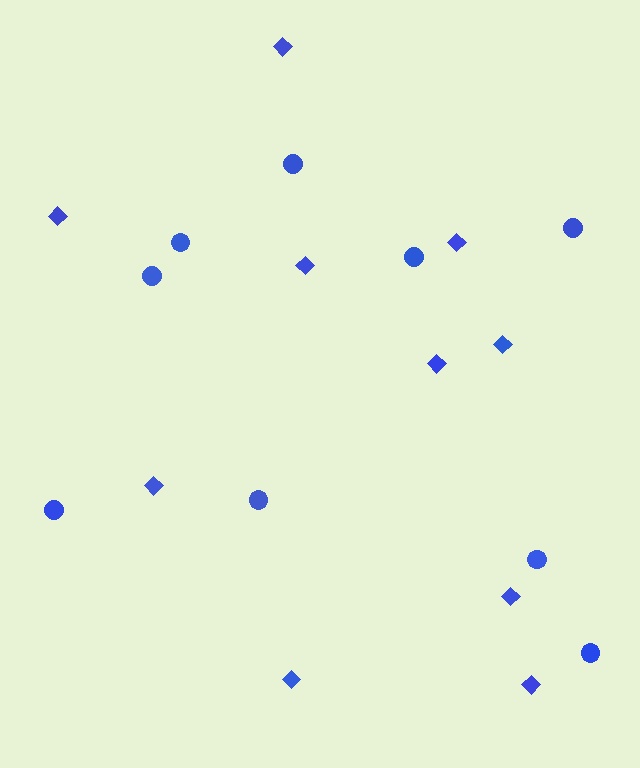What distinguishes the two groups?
There are 2 groups: one group of circles (9) and one group of diamonds (10).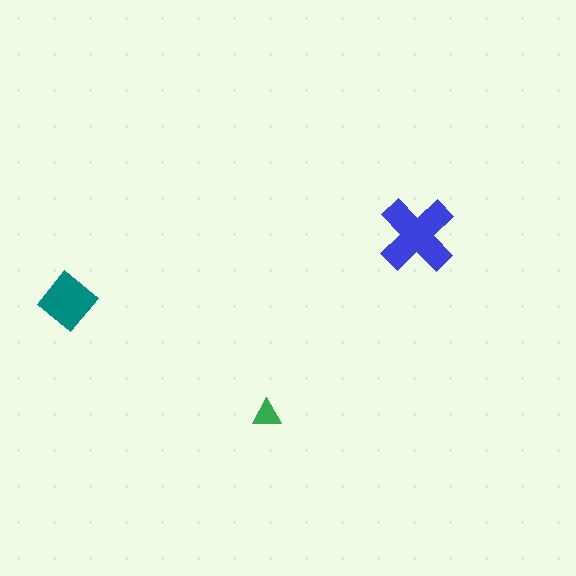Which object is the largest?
The blue cross.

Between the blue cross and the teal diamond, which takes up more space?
The blue cross.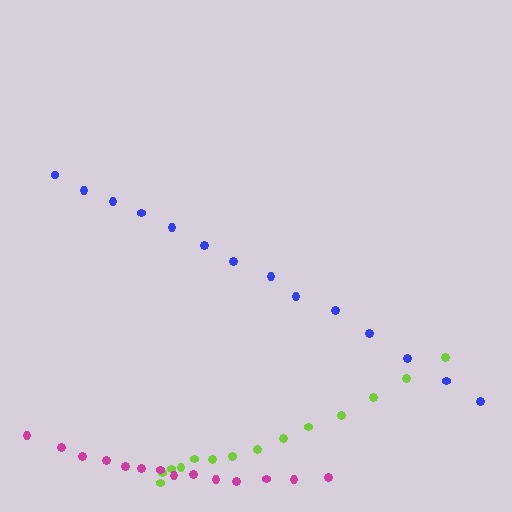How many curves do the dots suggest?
There are 3 distinct paths.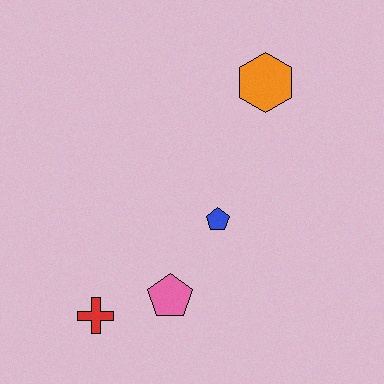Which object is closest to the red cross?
The pink pentagon is closest to the red cross.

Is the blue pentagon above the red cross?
Yes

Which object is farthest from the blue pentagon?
The red cross is farthest from the blue pentagon.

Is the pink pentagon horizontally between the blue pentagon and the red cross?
Yes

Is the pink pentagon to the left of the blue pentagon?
Yes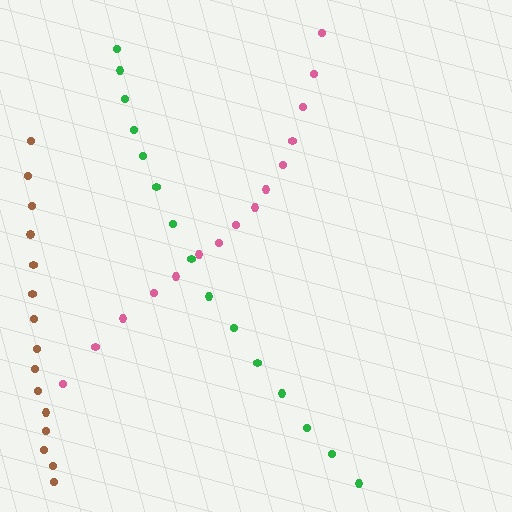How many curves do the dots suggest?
There are 3 distinct paths.